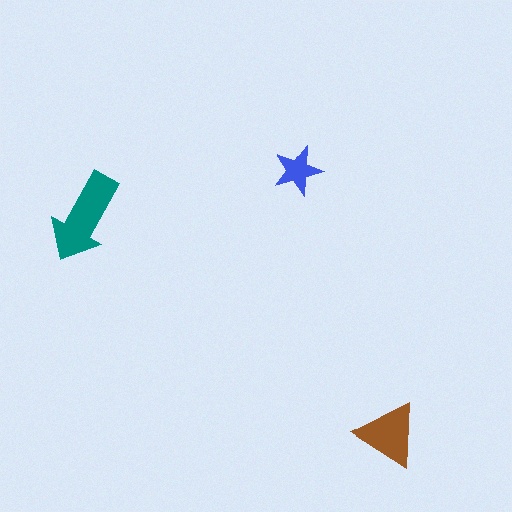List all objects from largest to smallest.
The teal arrow, the brown triangle, the blue star.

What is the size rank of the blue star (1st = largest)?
3rd.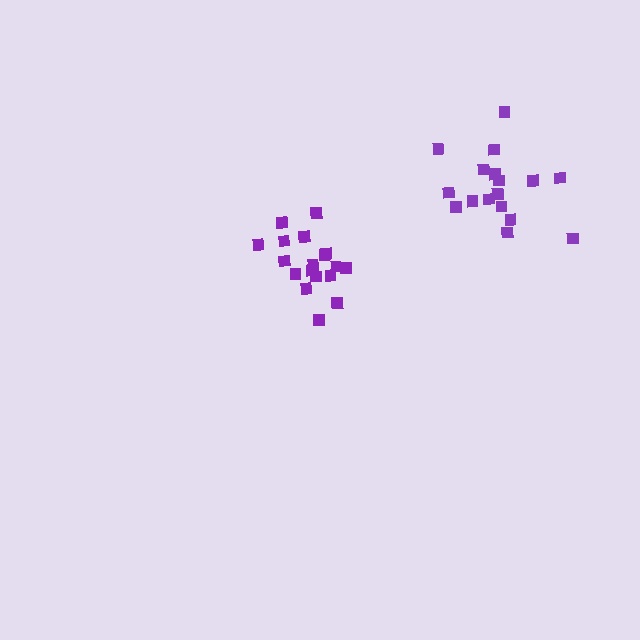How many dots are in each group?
Group 1: 18 dots, Group 2: 17 dots (35 total).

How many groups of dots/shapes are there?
There are 2 groups.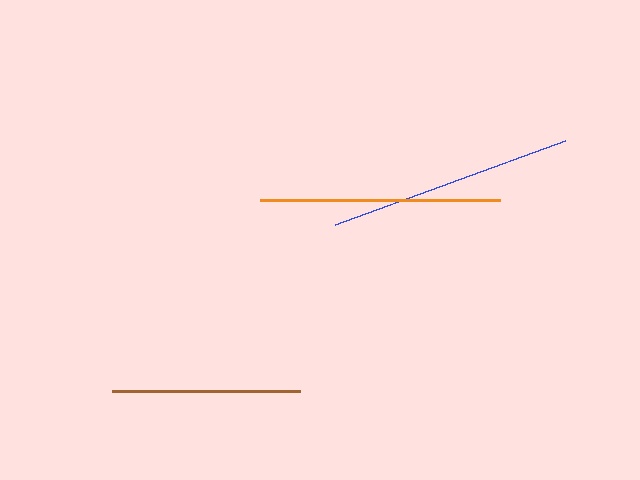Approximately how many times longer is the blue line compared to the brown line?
The blue line is approximately 1.3 times the length of the brown line.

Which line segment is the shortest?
The brown line is the shortest at approximately 189 pixels.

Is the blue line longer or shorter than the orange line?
The blue line is longer than the orange line.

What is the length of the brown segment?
The brown segment is approximately 189 pixels long.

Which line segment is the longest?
The blue line is the longest at approximately 245 pixels.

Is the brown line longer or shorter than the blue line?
The blue line is longer than the brown line.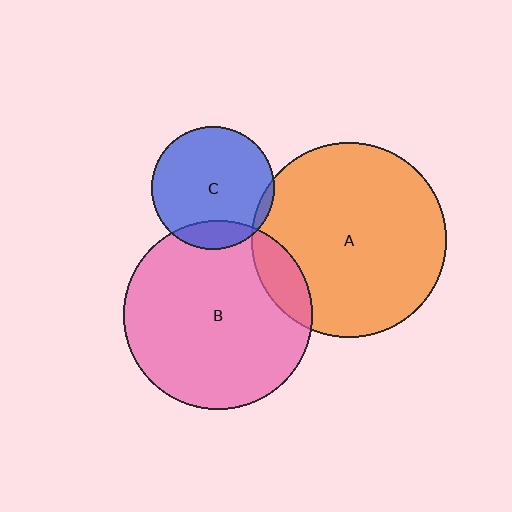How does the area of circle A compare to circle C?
Approximately 2.5 times.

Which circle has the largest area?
Circle A (orange).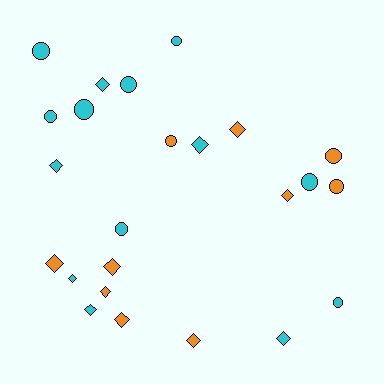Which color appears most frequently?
Cyan, with 14 objects.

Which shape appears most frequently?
Diamond, with 13 objects.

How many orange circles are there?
There are 3 orange circles.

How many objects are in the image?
There are 24 objects.